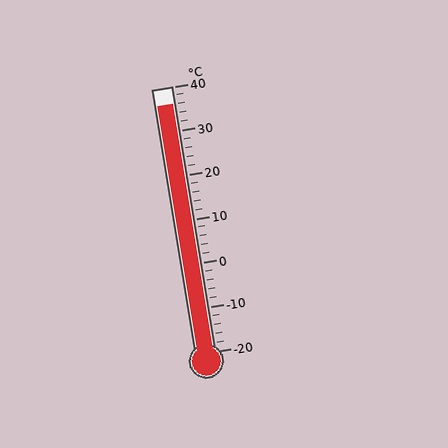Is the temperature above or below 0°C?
The temperature is above 0°C.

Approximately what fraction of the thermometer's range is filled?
The thermometer is filled to approximately 95% of its range.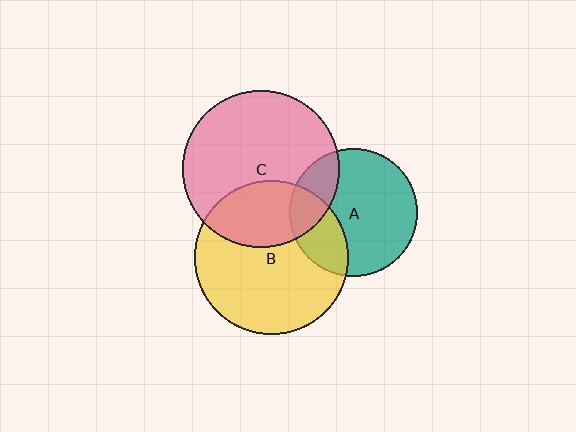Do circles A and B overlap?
Yes.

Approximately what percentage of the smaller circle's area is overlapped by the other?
Approximately 25%.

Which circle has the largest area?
Circle C (pink).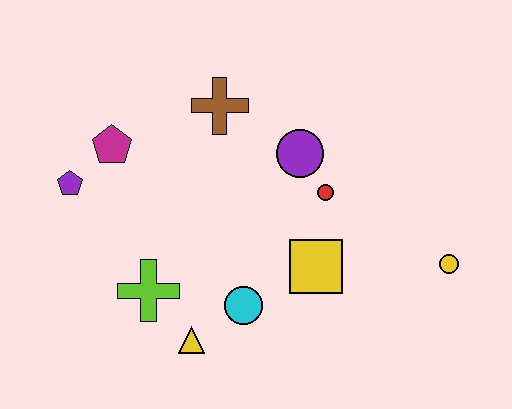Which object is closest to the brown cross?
The purple circle is closest to the brown cross.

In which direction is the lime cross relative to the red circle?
The lime cross is to the left of the red circle.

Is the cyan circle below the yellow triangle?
No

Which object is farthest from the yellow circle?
The purple pentagon is farthest from the yellow circle.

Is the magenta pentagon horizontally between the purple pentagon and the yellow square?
Yes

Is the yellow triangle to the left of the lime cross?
No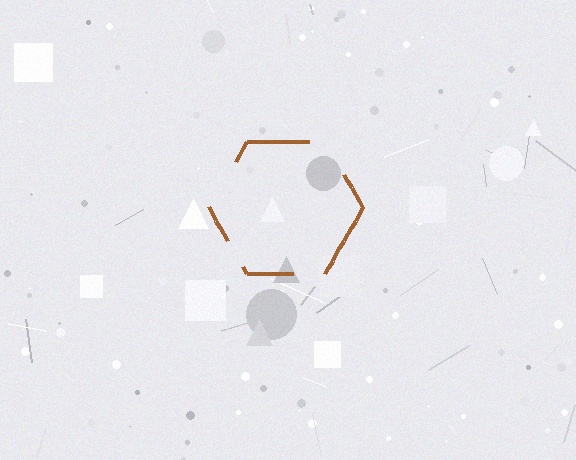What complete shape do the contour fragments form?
The contour fragments form a hexagon.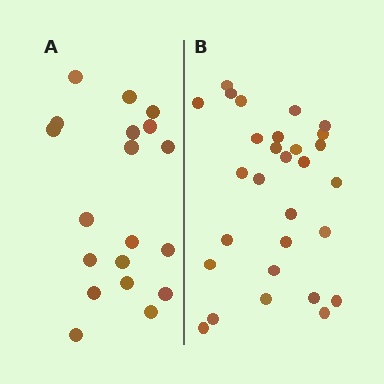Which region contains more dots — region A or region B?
Region B (the right region) has more dots.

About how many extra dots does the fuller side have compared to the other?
Region B has roughly 10 or so more dots than region A.